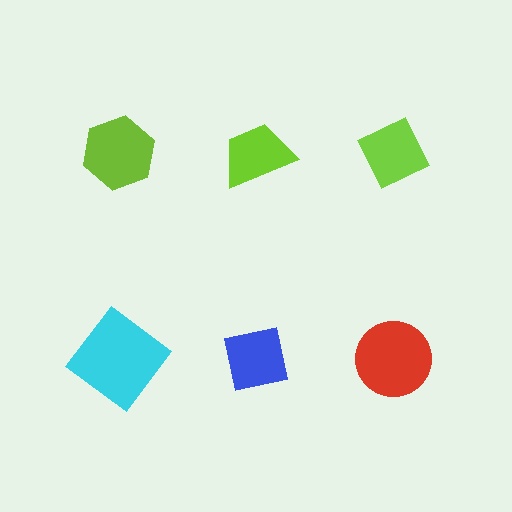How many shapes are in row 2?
3 shapes.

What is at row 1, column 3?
A lime diamond.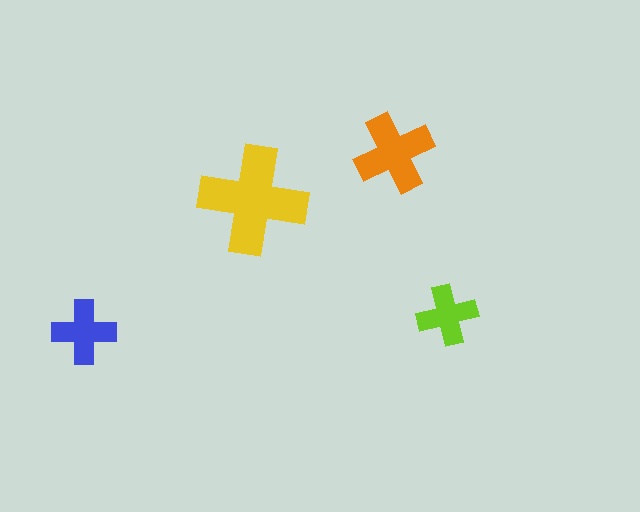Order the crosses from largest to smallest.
the yellow one, the orange one, the blue one, the lime one.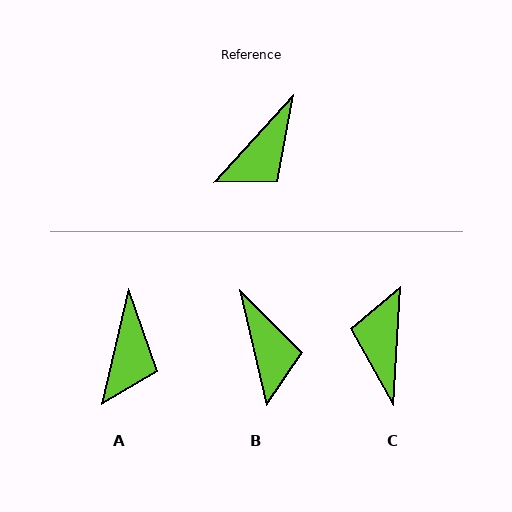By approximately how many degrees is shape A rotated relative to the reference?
Approximately 29 degrees counter-clockwise.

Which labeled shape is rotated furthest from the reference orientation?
C, about 141 degrees away.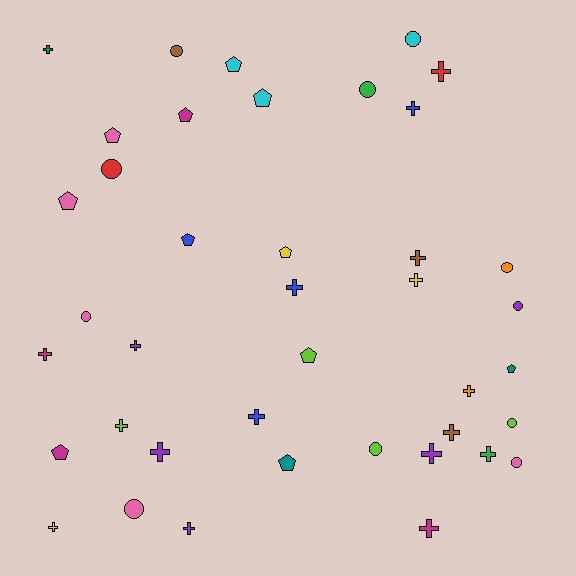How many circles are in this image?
There are 11 circles.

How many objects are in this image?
There are 40 objects.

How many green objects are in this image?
There are 2 green objects.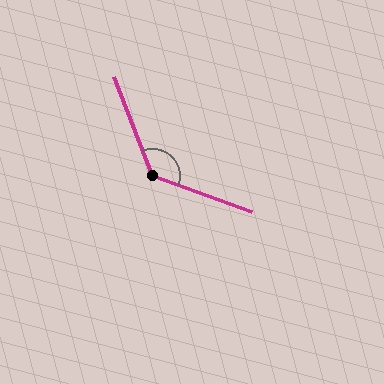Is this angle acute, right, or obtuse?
It is obtuse.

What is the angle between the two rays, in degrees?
Approximately 131 degrees.